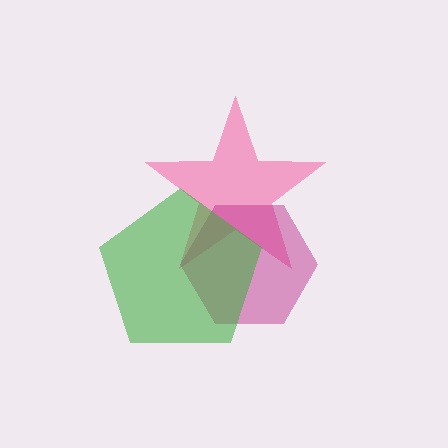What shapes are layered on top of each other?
The layered shapes are: a pink star, a magenta hexagon, a green pentagon.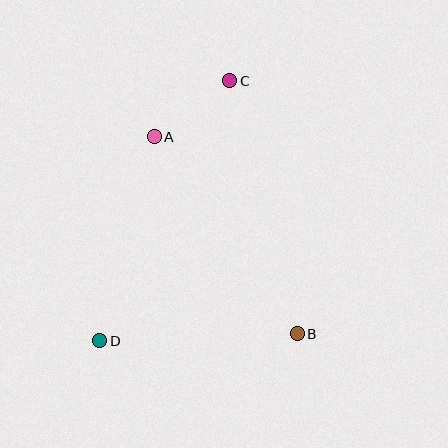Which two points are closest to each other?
Points A and C are closest to each other.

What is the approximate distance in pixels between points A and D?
The distance between A and D is approximately 211 pixels.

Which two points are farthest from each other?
Points C and D are farthest from each other.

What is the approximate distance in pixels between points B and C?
The distance between B and C is approximately 261 pixels.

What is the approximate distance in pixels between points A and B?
The distance between A and B is approximately 243 pixels.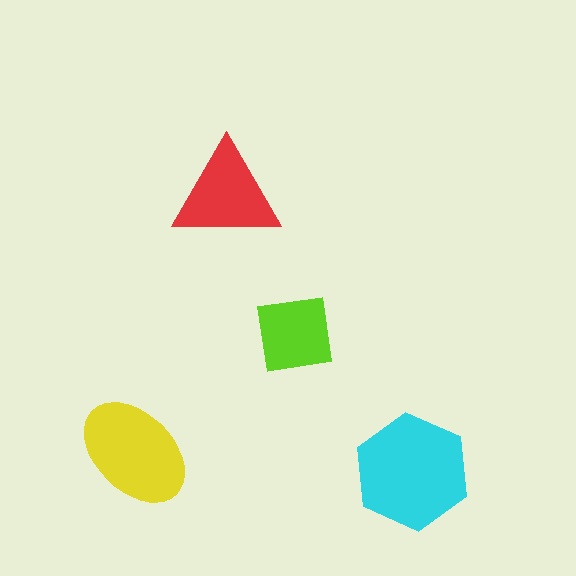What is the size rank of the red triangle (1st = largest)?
3rd.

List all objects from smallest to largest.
The lime square, the red triangle, the yellow ellipse, the cyan hexagon.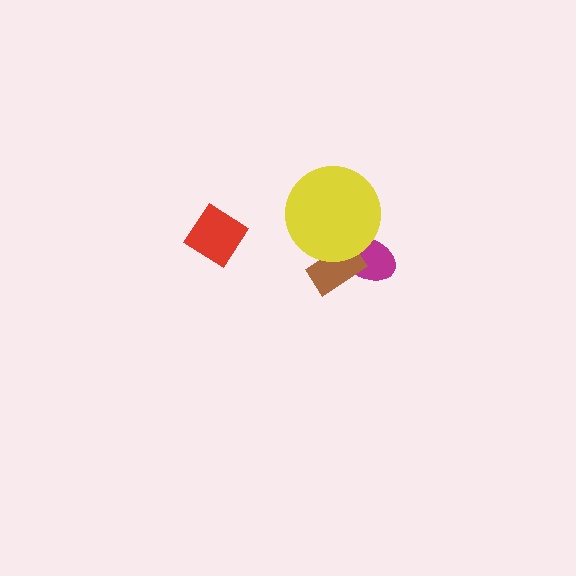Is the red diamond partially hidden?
No, no other shape covers it.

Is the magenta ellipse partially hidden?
Yes, it is partially covered by another shape.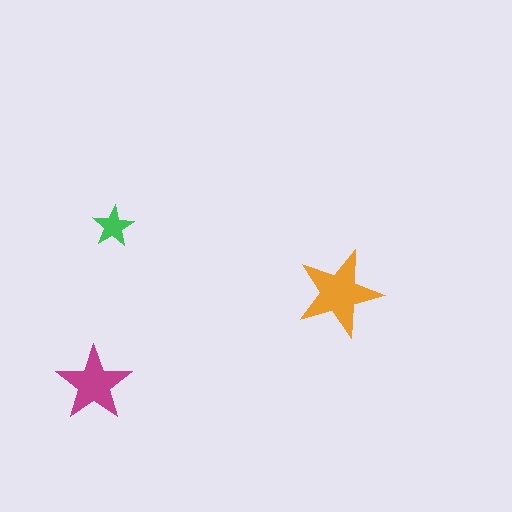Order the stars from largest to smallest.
the orange one, the magenta one, the green one.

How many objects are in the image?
There are 3 objects in the image.